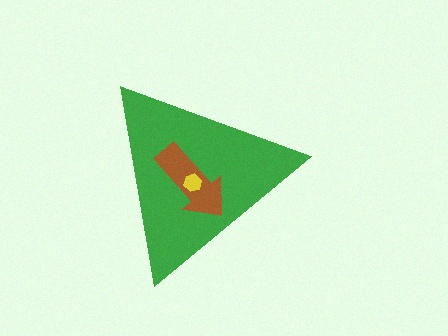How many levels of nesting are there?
3.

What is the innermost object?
The yellow hexagon.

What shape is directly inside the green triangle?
The brown arrow.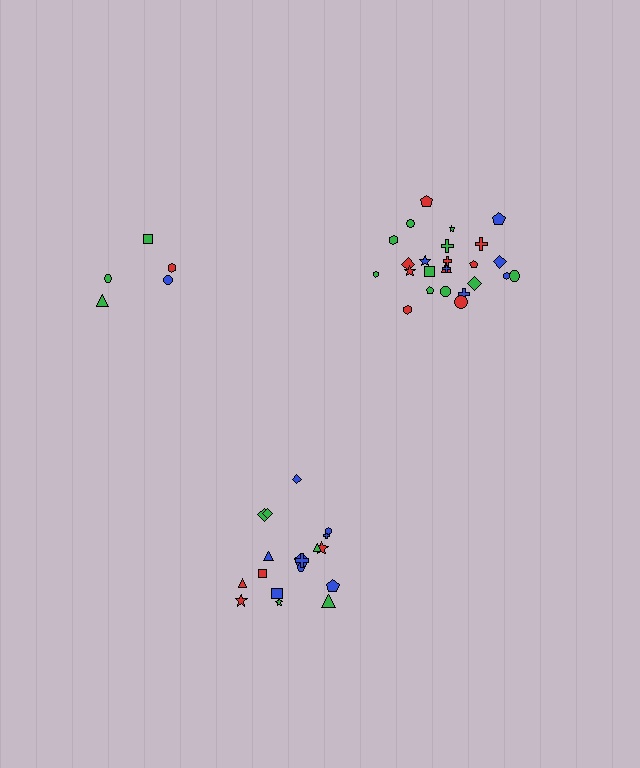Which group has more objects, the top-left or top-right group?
The top-right group.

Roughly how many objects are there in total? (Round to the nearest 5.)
Roughly 50 objects in total.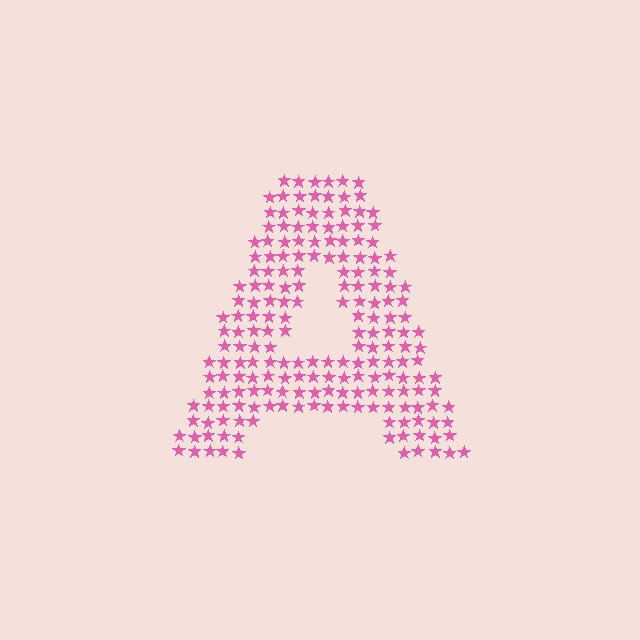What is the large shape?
The large shape is the letter A.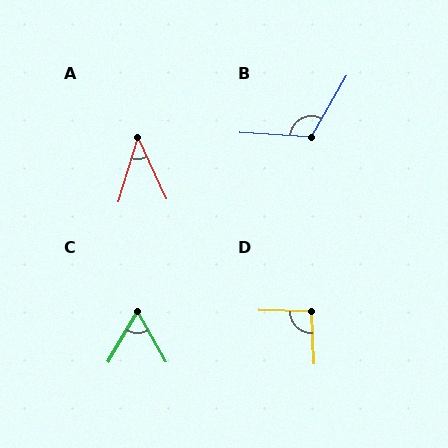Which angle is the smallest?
A, at approximately 41 degrees.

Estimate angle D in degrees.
Approximately 94 degrees.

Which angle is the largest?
B, at approximately 116 degrees.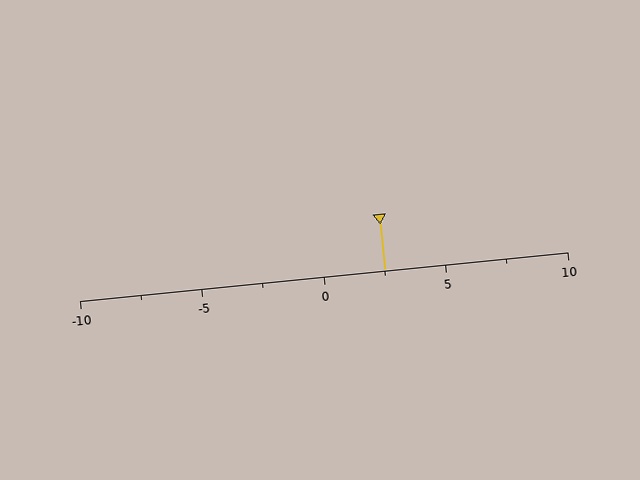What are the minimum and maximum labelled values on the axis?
The axis runs from -10 to 10.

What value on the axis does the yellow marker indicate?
The marker indicates approximately 2.5.